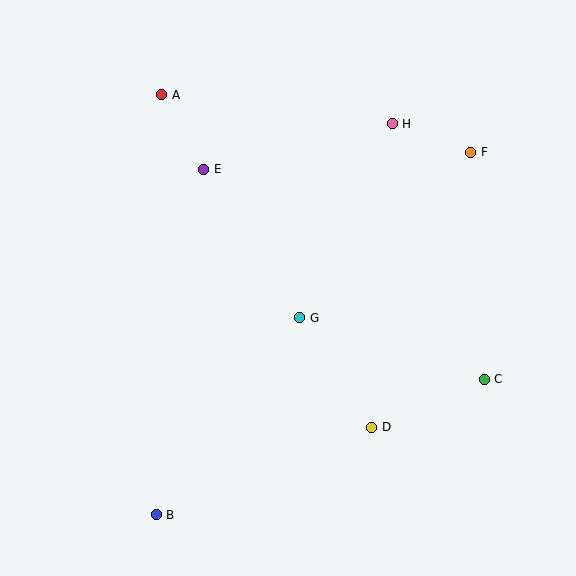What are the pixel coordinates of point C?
Point C is at (484, 379).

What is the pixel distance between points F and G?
The distance between F and G is 238 pixels.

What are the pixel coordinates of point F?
Point F is at (471, 152).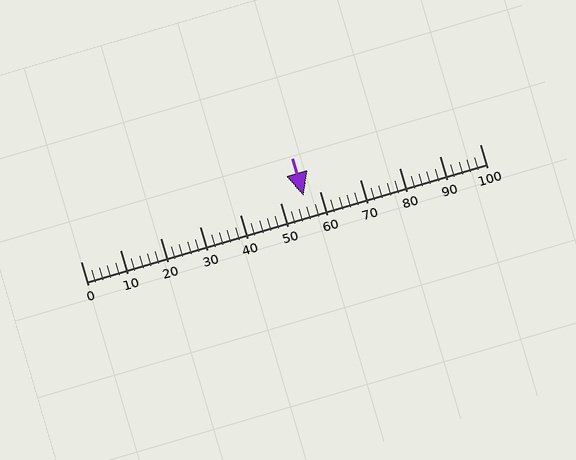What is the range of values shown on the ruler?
The ruler shows values from 0 to 100.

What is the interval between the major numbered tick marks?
The major tick marks are spaced 10 units apart.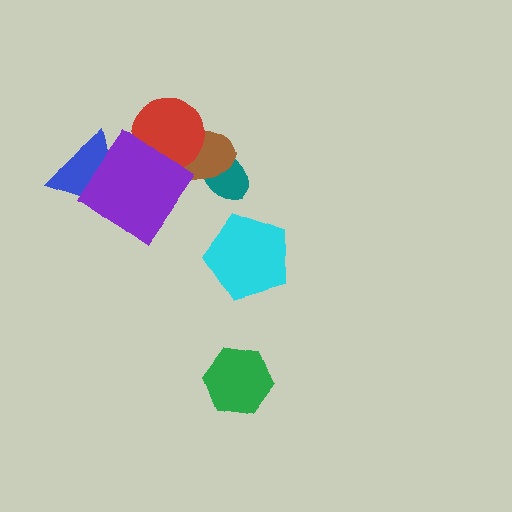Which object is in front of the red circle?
The purple diamond is in front of the red circle.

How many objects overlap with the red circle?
2 objects overlap with the red circle.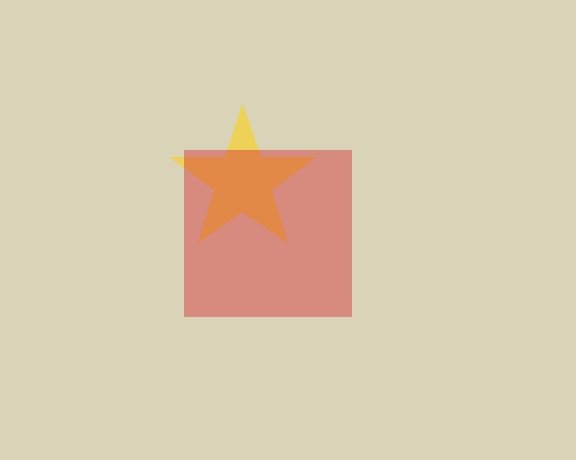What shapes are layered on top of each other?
The layered shapes are: a yellow star, a red square.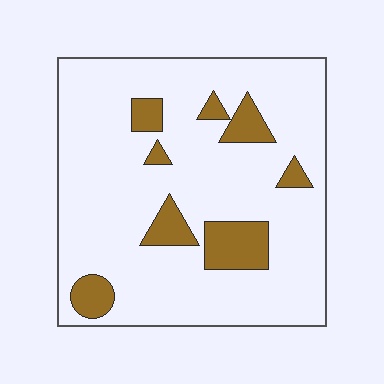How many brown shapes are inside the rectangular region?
8.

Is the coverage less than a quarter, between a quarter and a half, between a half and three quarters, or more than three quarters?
Less than a quarter.